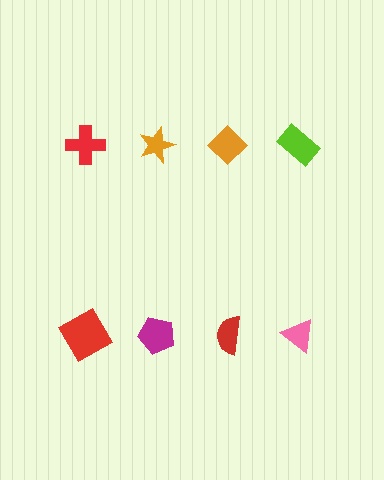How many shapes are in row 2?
4 shapes.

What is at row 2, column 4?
A pink triangle.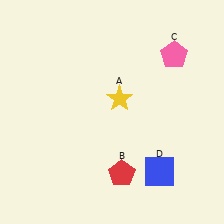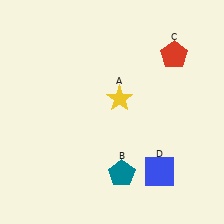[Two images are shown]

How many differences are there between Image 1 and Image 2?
There are 2 differences between the two images.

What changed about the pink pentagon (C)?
In Image 1, C is pink. In Image 2, it changed to red.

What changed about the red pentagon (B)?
In Image 1, B is red. In Image 2, it changed to teal.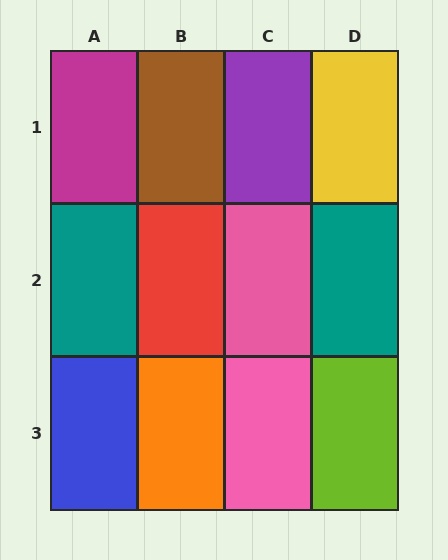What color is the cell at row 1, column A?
Magenta.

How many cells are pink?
2 cells are pink.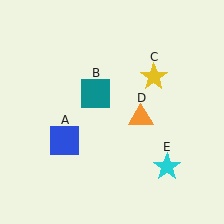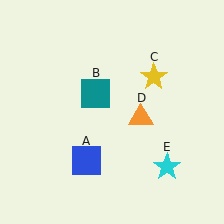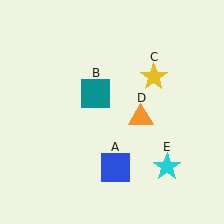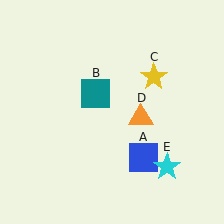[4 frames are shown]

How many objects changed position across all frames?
1 object changed position: blue square (object A).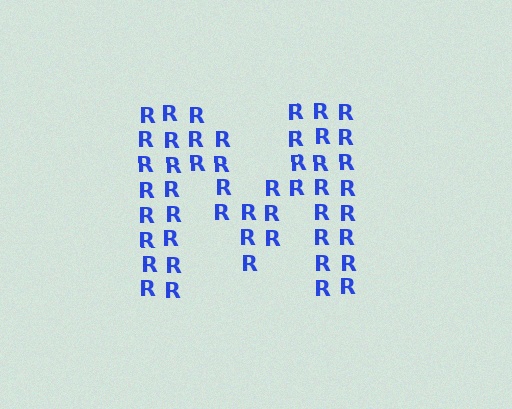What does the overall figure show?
The overall figure shows the letter M.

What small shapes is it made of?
It is made of small letter R's.